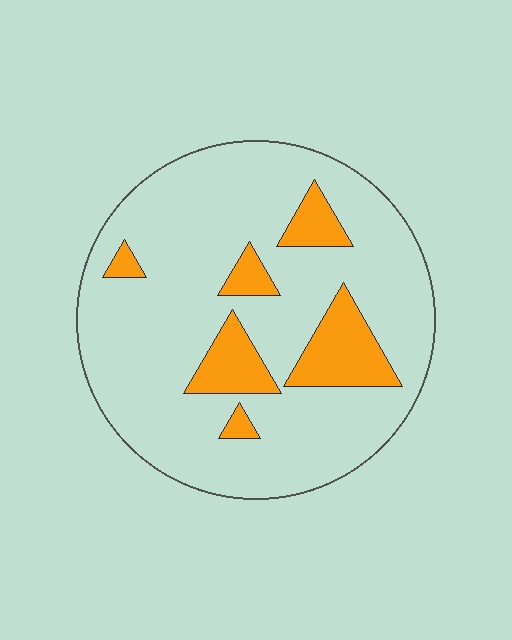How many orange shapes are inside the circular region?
6.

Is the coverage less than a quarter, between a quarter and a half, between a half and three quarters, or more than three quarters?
Less than a quarter.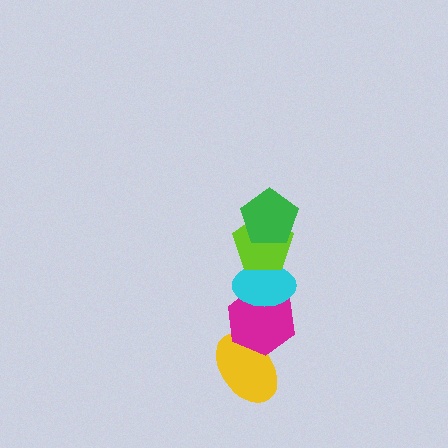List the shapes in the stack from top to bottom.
From top to bottom: the green pentagon, the lime pentagon, the cyan ellipse, the magenta hexagon, the yellow ellipse.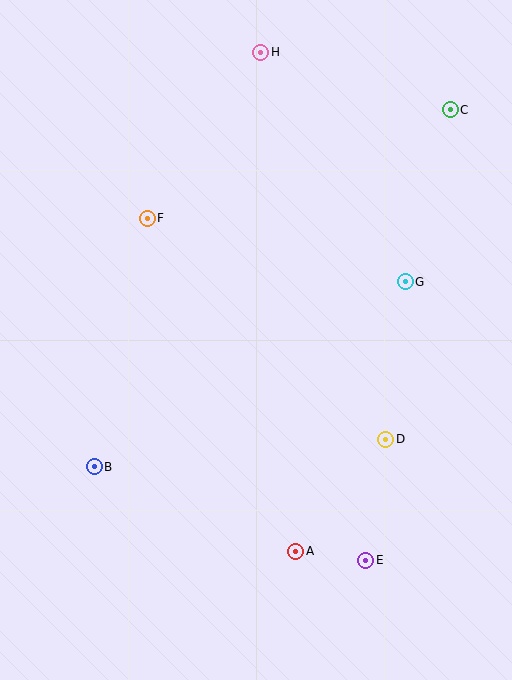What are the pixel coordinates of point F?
Point F is at (147, 218).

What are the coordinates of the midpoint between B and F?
The midpoint between B and F is at (121, 343).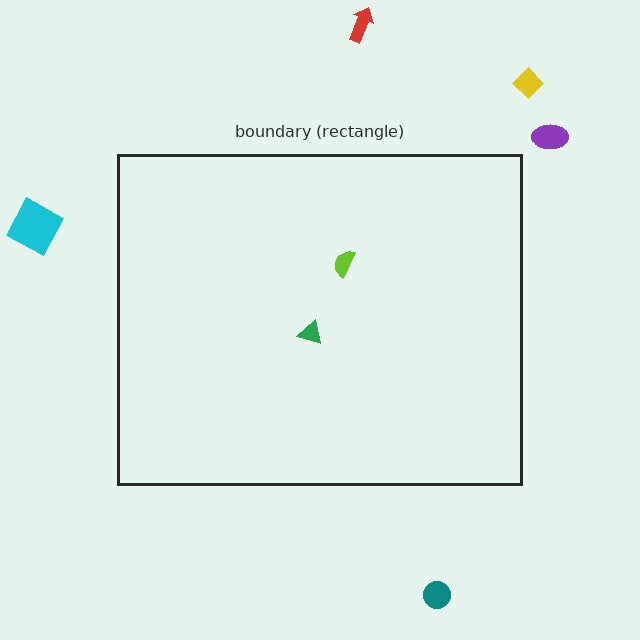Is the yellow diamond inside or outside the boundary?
Outside.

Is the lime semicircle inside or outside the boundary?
Inside.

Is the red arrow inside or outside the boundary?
Outside.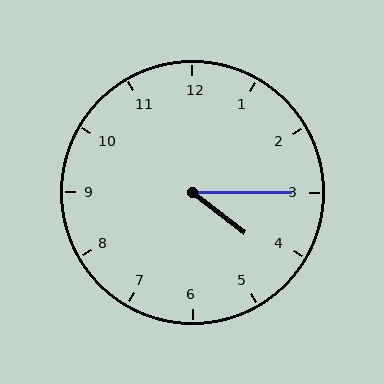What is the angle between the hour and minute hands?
Approximately 38 degrees.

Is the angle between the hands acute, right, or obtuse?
It is acute.